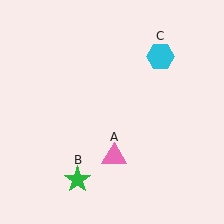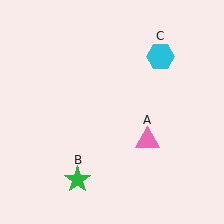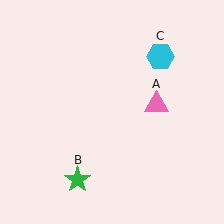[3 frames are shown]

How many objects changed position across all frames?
1 object changed position: pink triangle (object A).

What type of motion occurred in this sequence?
The pink triangle (object A) rotated counterclockwise around the center of the scene.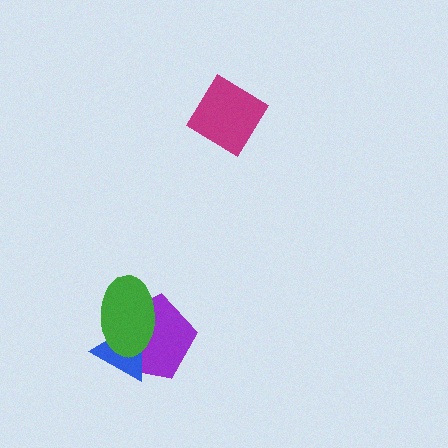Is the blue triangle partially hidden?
Yes, it is partially covered by another shape.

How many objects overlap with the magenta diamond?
0 objects overlap with the magenta diamond.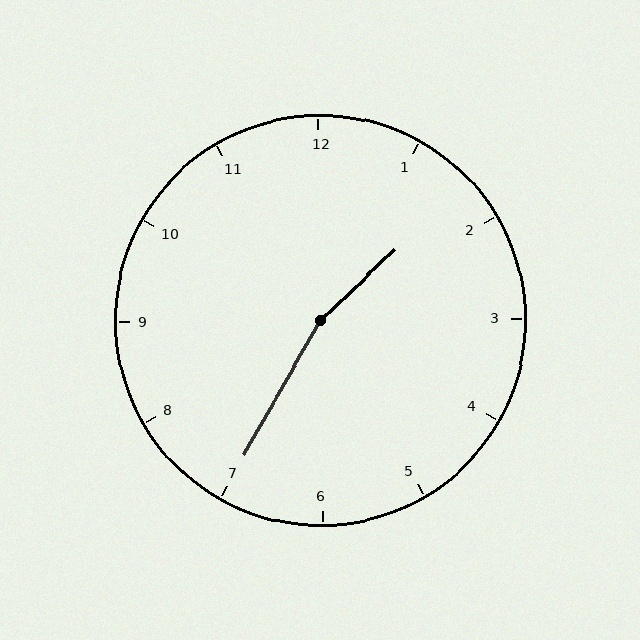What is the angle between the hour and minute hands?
Approximately 162 degrees.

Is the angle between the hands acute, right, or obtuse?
It is obtuse.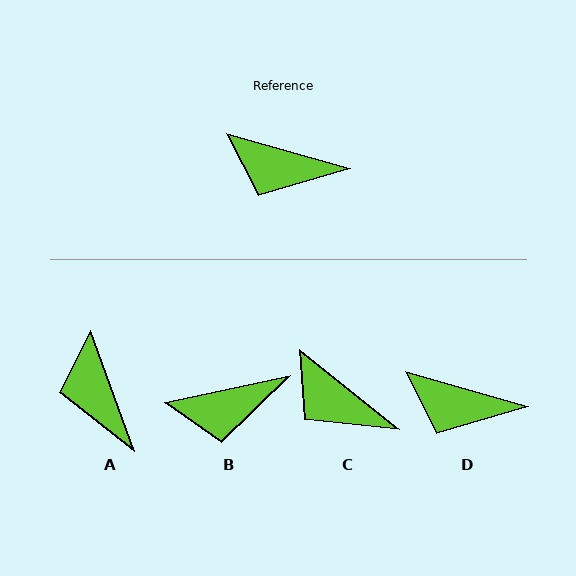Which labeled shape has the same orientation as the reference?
D.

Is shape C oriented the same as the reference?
No, it is off by about 22 degrees.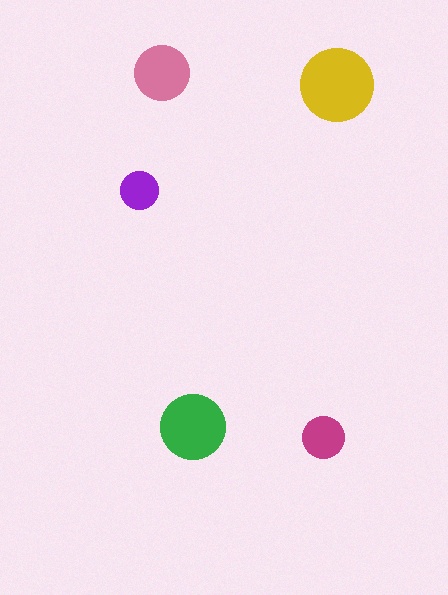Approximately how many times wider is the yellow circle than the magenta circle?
About 1.5 times wider.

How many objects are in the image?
There are 5 objects in the image.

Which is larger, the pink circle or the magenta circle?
The pink one.